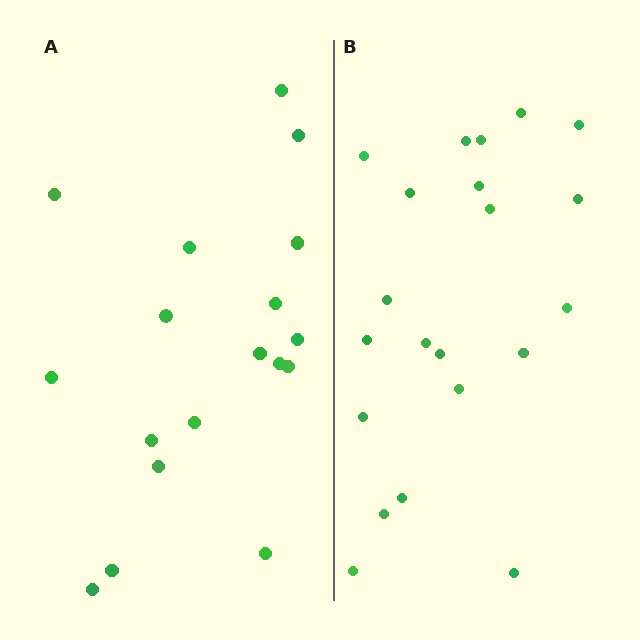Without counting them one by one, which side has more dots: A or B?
Region B (the right region) has more dots.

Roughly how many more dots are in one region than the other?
Region B has just a few more — roughly 2 or 3 more dots than region A.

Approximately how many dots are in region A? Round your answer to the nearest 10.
About 20 dots. (The exact count is 18, which rounds to 20.)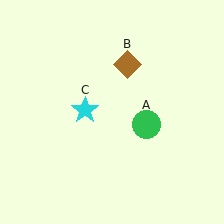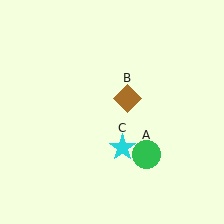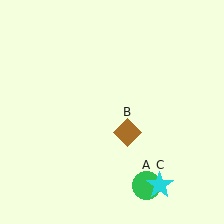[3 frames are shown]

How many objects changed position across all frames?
3 objects changed position: green circle (object A), brown diamond (object B), cyan star (object C).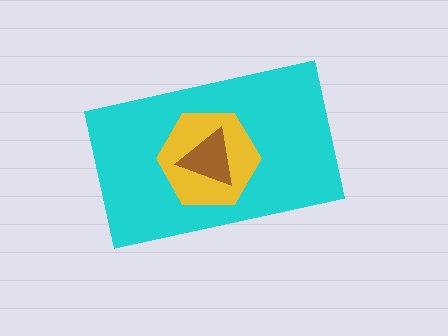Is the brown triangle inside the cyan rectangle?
Yes.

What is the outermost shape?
The cyan rectangle.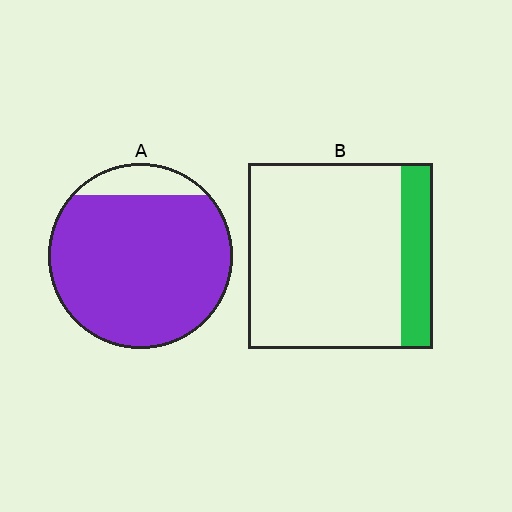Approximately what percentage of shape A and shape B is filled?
A is approximately 90% and B is approximately 15%.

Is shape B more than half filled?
No.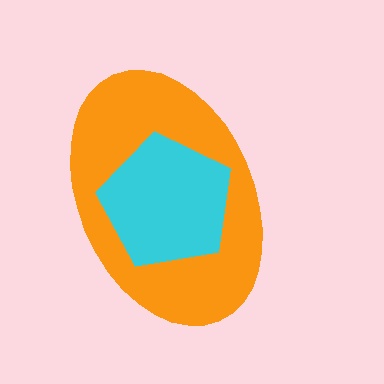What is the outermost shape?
The orange ellipse.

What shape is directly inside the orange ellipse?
The cyan pentagon.